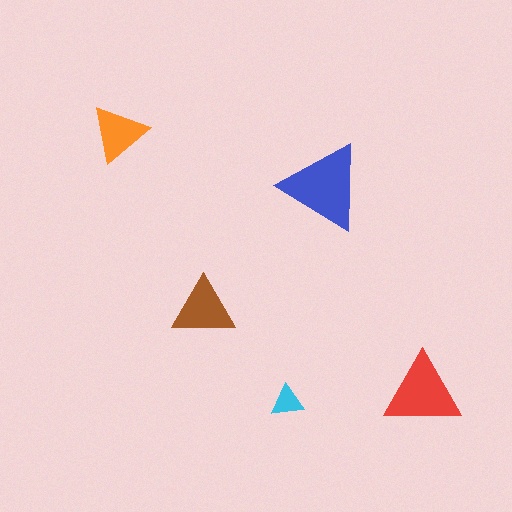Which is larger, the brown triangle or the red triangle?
The red one.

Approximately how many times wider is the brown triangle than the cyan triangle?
About 2 times wider.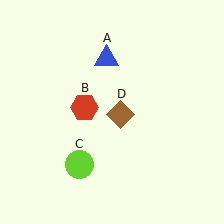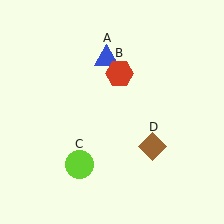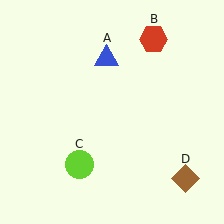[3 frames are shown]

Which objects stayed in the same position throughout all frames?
Blue triangle (object A) and lime circle (object C) remained stationary.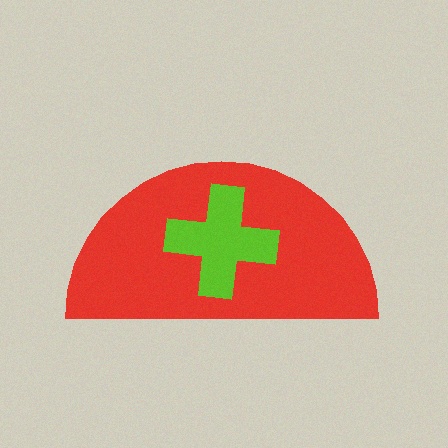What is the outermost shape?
The red semicircle.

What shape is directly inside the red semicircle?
The lime cross.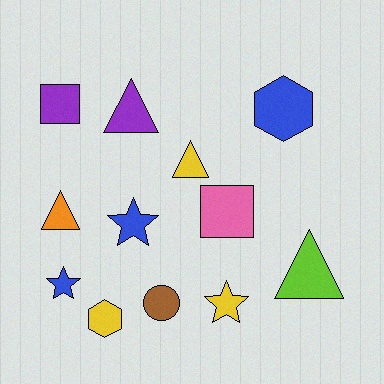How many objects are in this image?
There are 12 objects.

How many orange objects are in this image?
There is 1 orange object.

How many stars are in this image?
There are 3 stars.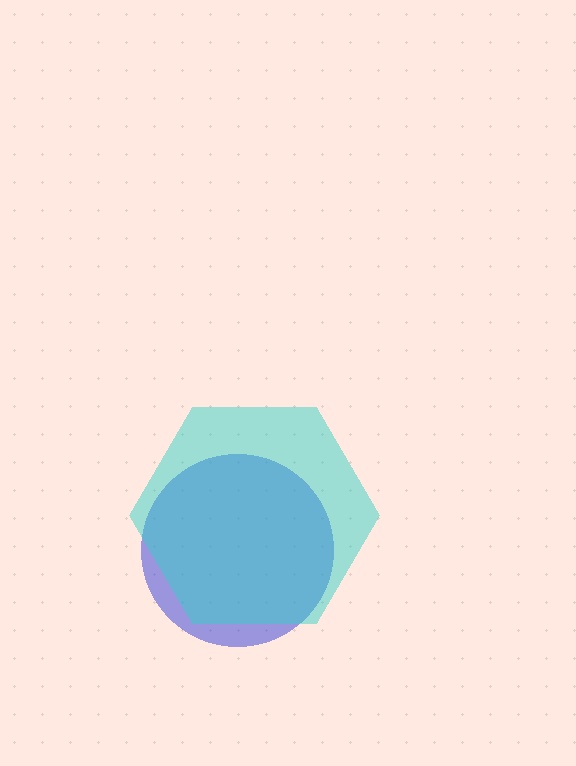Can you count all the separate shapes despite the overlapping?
Yes, there are 2 separate shapes.